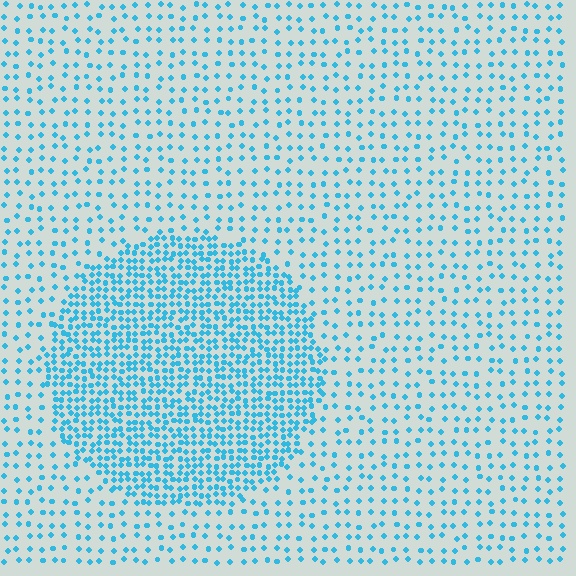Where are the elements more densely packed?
The elements are more densely packed inside the circle boundary.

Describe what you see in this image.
The image contains small cyan elements arranged at two different densities. A circle-shaped region is visible where the elements are more densely packed than the surrounding area.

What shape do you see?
I see a circle.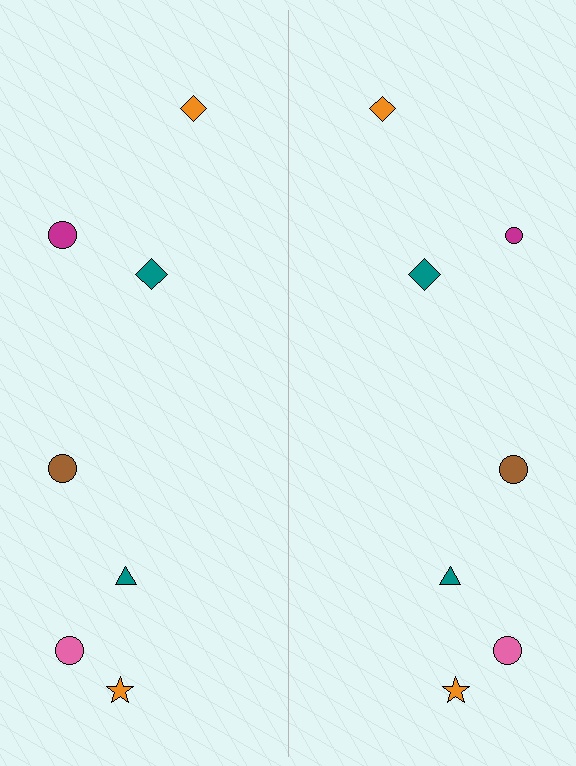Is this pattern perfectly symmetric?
No, the pattern is not perfectly symmetric. The magenta circle on the right side has a different size than its mirror counterpart.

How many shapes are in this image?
There are 14 shapes in this image.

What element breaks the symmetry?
The magenta circle on the right side has a different size than its mirror counterpart.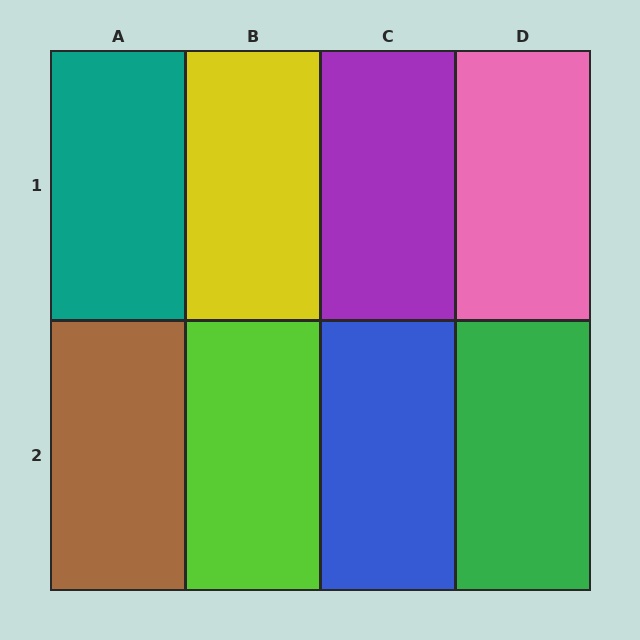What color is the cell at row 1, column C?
Purple.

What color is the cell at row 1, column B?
Yellow.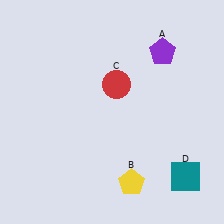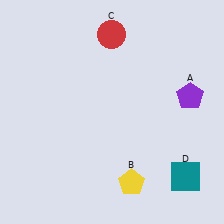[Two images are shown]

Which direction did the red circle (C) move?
The red circle (C) moved up.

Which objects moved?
The objects that moved are: the purple pentagon (A), the red circle (C).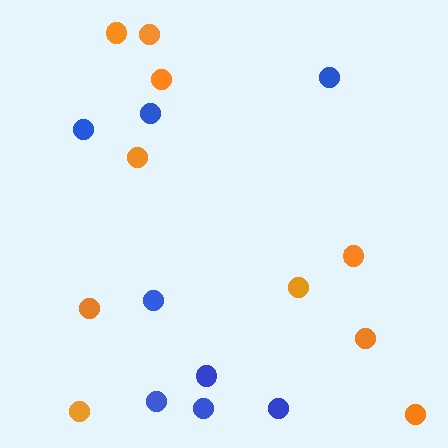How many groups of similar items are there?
There are 2 groups: one group of orange circles (10) and one group of blue circles (8).